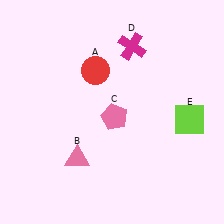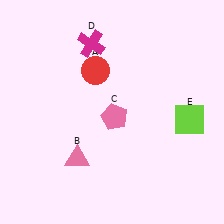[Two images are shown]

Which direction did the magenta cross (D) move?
The magenta cross (D) moved left.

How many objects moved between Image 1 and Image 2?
1 object moved between the two images.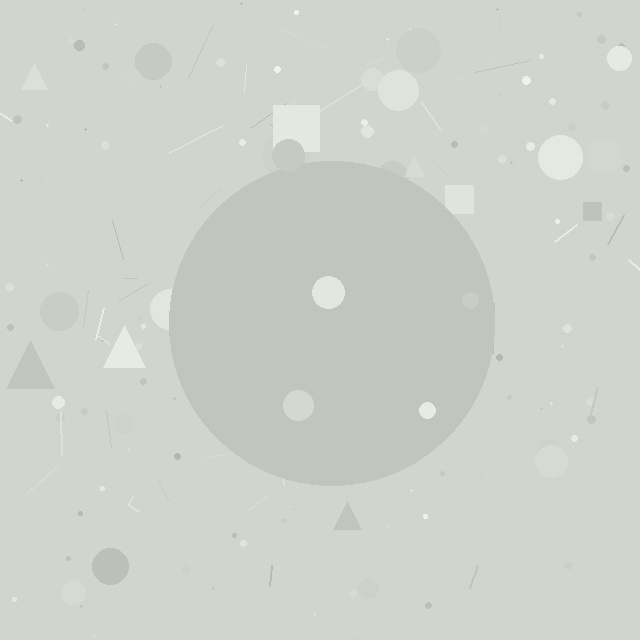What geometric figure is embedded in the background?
A circle is embedded in the background.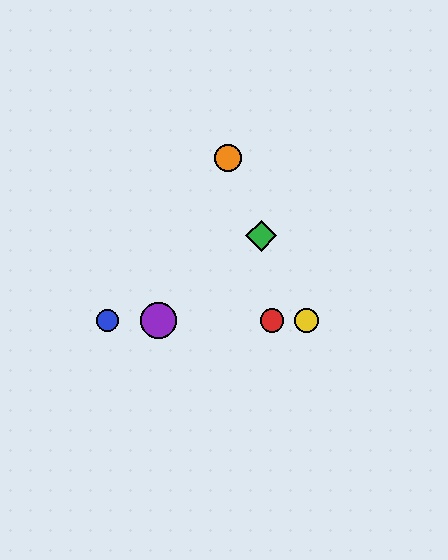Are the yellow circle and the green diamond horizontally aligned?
No, the yellow circle is at y≈321 and the green diamond is at y≈236.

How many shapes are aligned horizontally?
4 shapes (the red circle, the blue circle, the yellow circle, the purple circle) are aligned horizontally.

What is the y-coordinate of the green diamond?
The green diamond is at y≈236.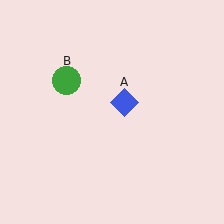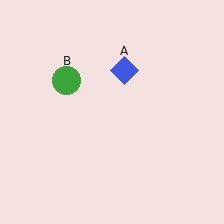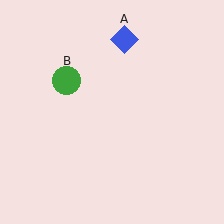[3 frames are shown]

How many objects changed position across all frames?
1 object changed position: blue diamond (object A).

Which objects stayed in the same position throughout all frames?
Green circle (object B) remained stationary.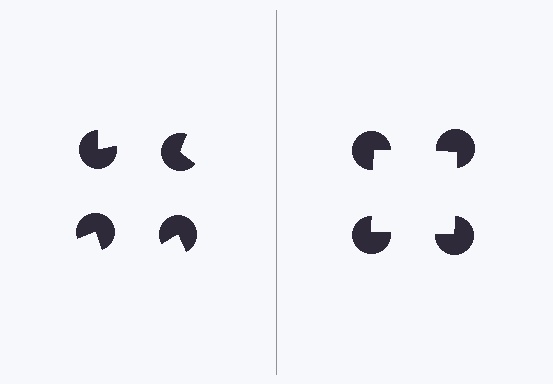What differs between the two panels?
The pac-man discs are positioned identically on both sides; only the wedge orientations differ. On the right they align to a square; on the left they are misaligned.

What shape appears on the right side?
An illusory square.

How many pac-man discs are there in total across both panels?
8 — 4 on each side.